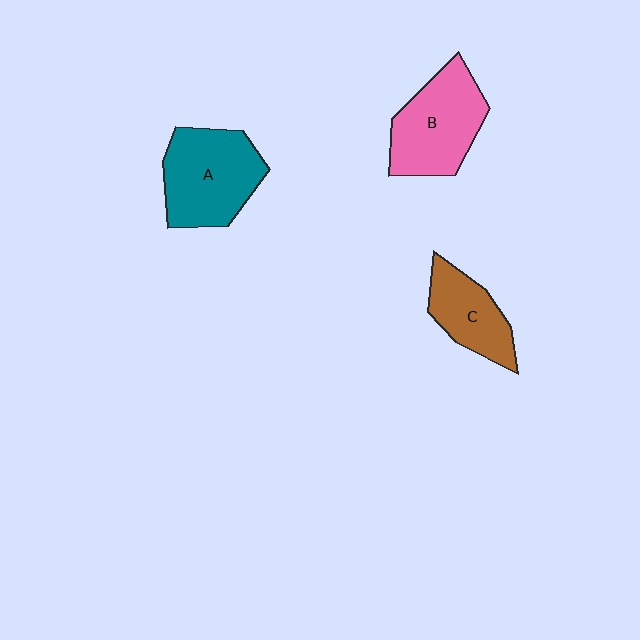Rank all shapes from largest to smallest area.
From largest to smallest: A (teal), B (pink), C (brown).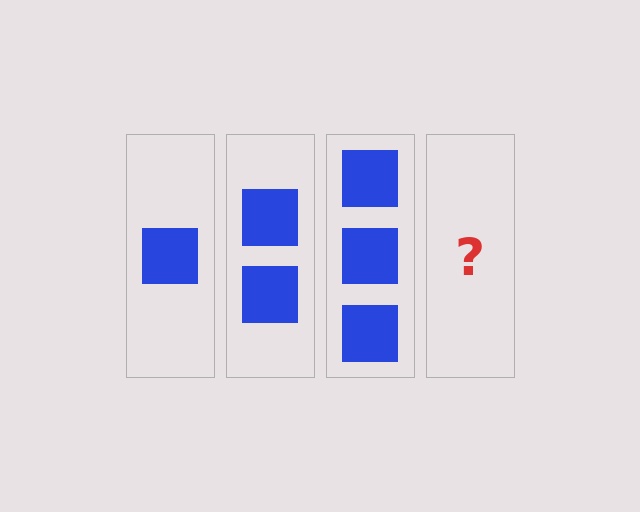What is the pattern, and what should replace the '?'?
The pattern is that each step adds one more square. The '?' should be 4 squares.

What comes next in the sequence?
The next element should be 4 squares.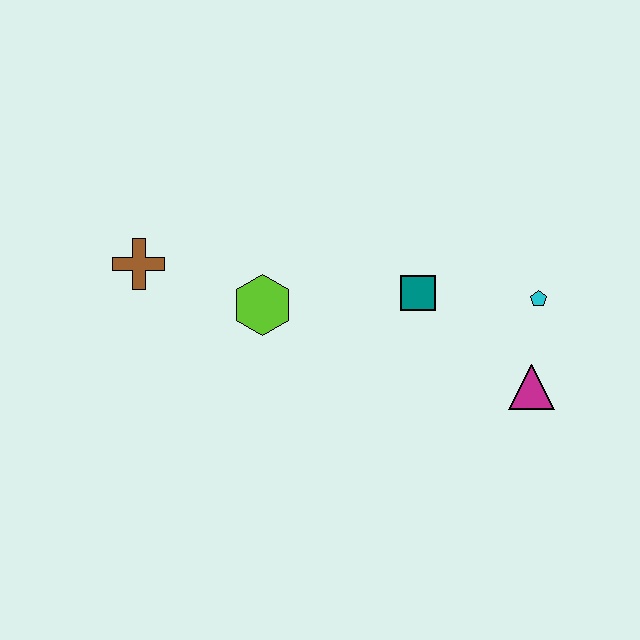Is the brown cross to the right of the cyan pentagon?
No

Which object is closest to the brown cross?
The lime hexagon is closest to the brown cross.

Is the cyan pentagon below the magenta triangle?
No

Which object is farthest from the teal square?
The brown cross is farthest from the teal square.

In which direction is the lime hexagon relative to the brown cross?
The lime hexagon is to the right of the brown cross.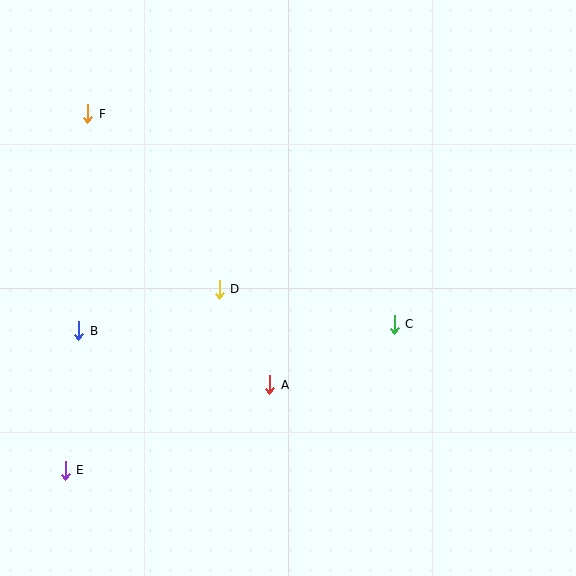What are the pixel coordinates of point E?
Point E is at (65, 470).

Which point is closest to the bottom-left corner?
Point E is closest to the bottom-left corner.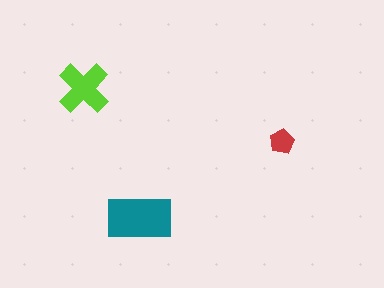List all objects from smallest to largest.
The red pentagon, the lime cross, the teal rectangle.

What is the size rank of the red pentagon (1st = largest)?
3rd.